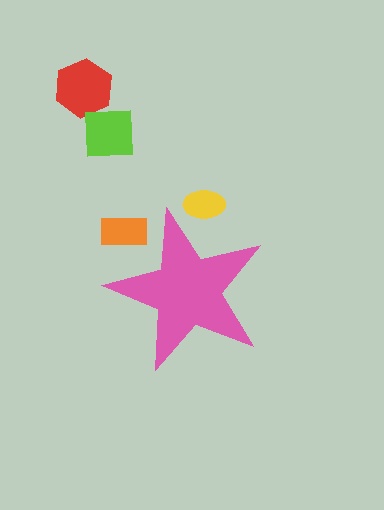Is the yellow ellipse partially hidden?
Yes, the yellow ellipse is partially hidden behind the pink star.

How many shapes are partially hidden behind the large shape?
2 shapes are partially hidden.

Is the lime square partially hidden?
No, the lime square is fully visible.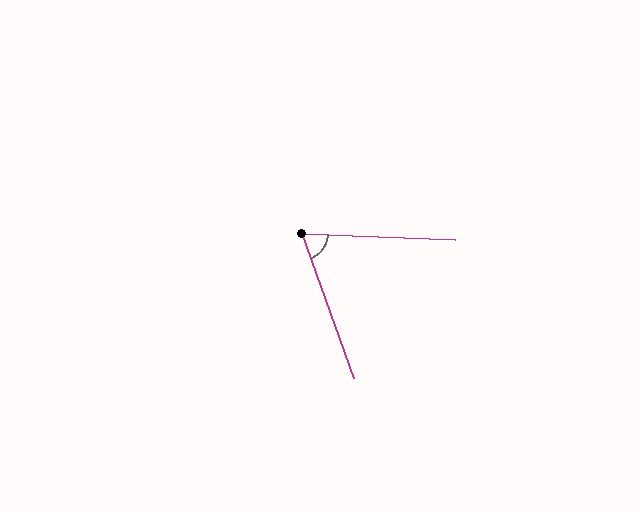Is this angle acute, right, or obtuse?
It is acute.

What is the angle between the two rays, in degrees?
Approximately 68 degrees.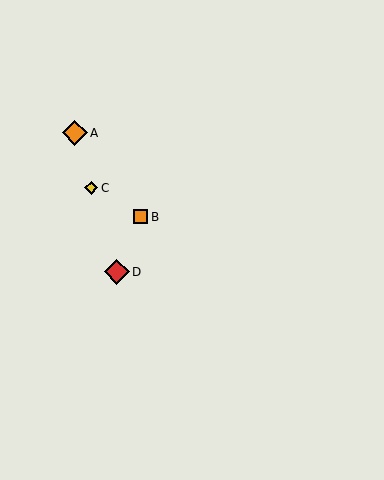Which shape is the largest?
The red diamond (labeled D) is the largest.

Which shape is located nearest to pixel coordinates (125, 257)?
The red diamond (labeled D) at (117, 272) is nearest to that location.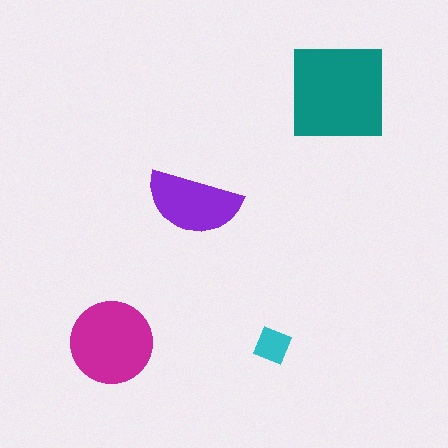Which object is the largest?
The teal square.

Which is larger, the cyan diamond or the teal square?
The teal square.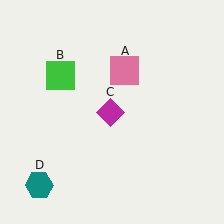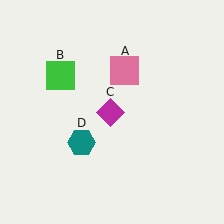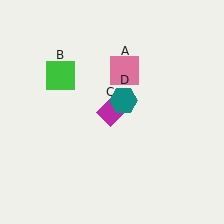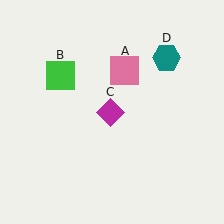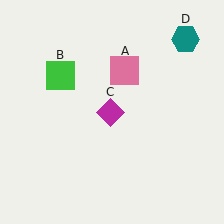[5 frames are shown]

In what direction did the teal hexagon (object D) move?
The teal hexagon (object D) moved up and to the right.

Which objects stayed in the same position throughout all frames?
Pink square (object A) and green square (object B) and magenta diamond (object C) remained stationary.